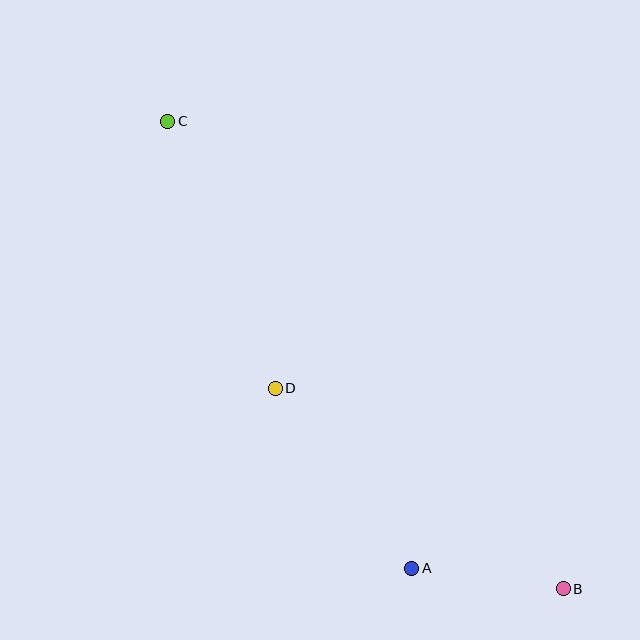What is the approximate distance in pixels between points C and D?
The distance between C and D is approximately 288 pixels.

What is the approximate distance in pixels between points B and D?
The distance between B and D is approximately 351 pixels.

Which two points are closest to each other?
Points A and B are closest to each other.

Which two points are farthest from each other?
Points B and C are farthest from each other.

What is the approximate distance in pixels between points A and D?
The distance between A and D is approximately 226 pixels.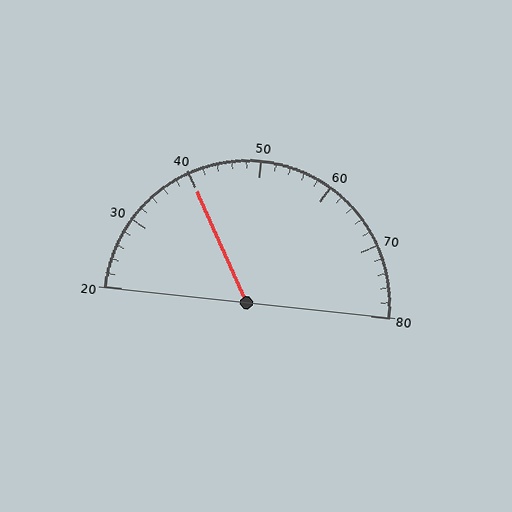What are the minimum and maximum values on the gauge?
The gauge ranges from 20 to 80.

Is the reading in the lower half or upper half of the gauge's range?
The reading is in the lower half of the range (20 to 80).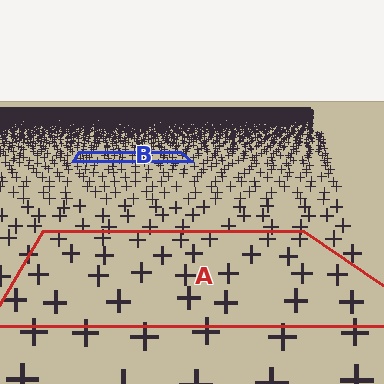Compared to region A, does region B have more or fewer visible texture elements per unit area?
Region B has more texture elements per unit area — they are packed more densely because it is farther away.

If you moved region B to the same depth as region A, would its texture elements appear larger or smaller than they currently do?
They would appear larger. At a closer depth, the same texture elements are projected at a bigger on-screen size.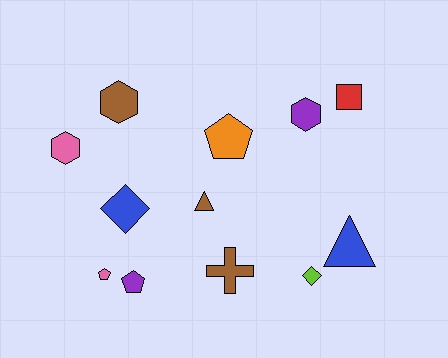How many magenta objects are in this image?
There are no magenta objects.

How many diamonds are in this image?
There are 2 diamonds.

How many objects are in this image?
There are 12 objects.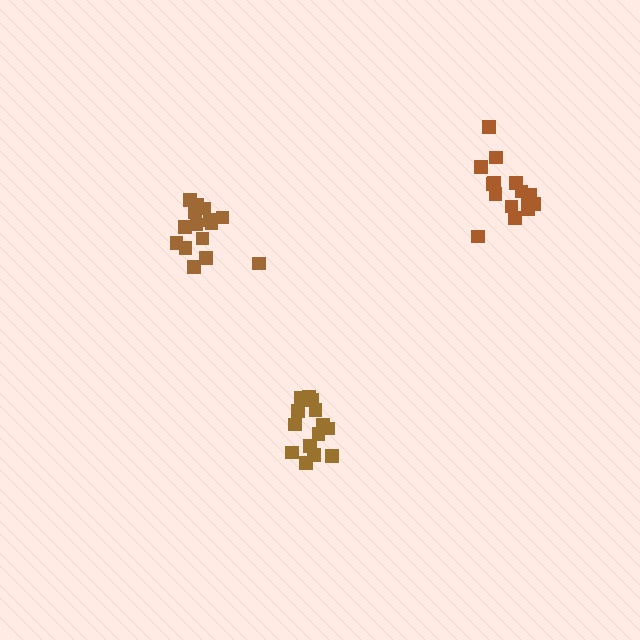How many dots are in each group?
Group 1: 15 dots, Group 2: 15 dots, Group 3: 15 dots (45 total).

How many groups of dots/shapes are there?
There are 3 groups.